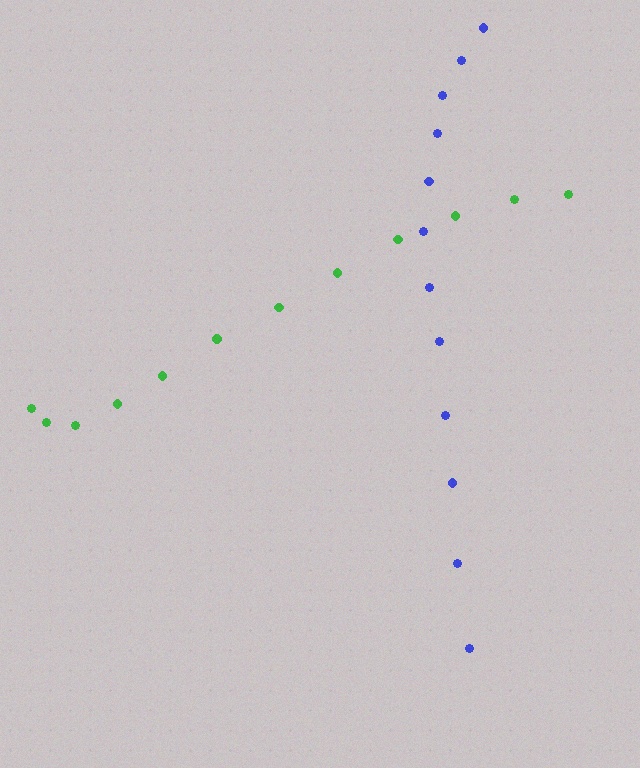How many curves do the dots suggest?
There are 2 distinct paths.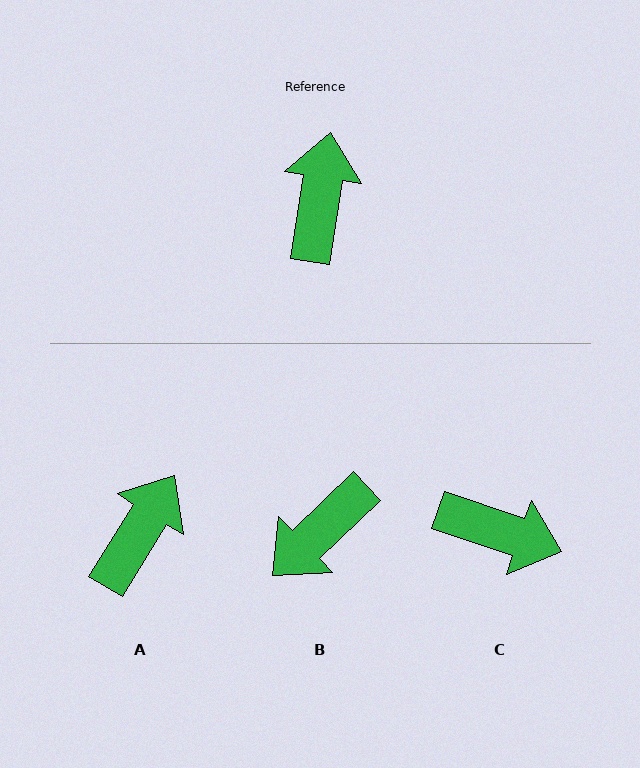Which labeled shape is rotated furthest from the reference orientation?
B, about 142 degrees away.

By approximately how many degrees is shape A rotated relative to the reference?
Approximately 23 degrees clockwise.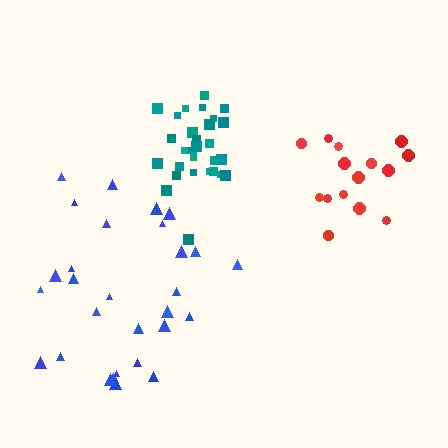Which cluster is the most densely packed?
Teal.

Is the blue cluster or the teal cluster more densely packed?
Teal.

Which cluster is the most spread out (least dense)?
Blue.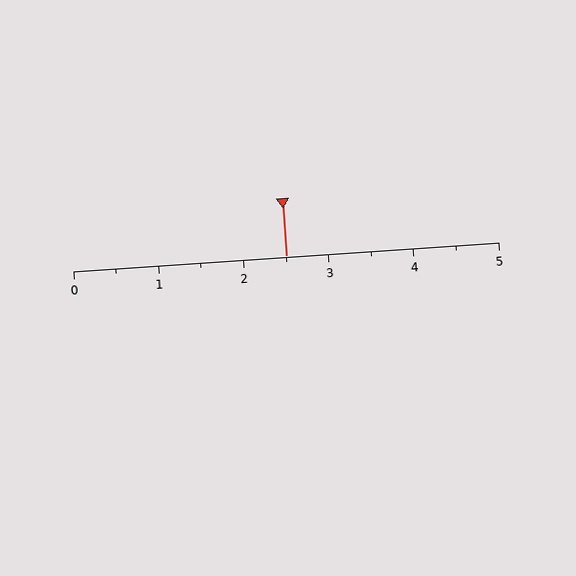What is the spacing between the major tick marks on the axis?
The major ticks are spaced 1 apart.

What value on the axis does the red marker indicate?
The marker indicates approximately 2.5.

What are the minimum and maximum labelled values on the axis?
The axis runs from 0 to 5.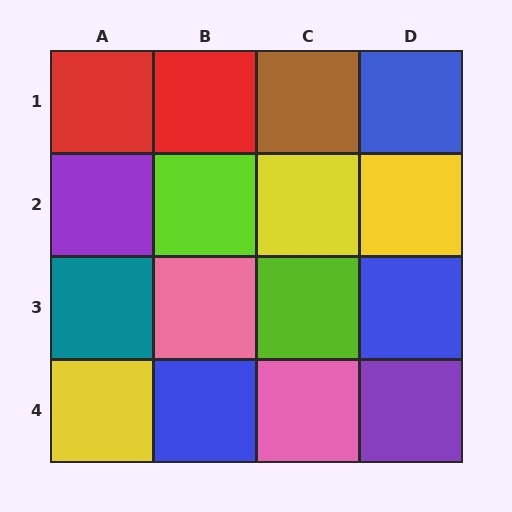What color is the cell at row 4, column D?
Purple.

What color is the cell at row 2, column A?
Purple.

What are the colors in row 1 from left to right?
Red, red, brown, blue.